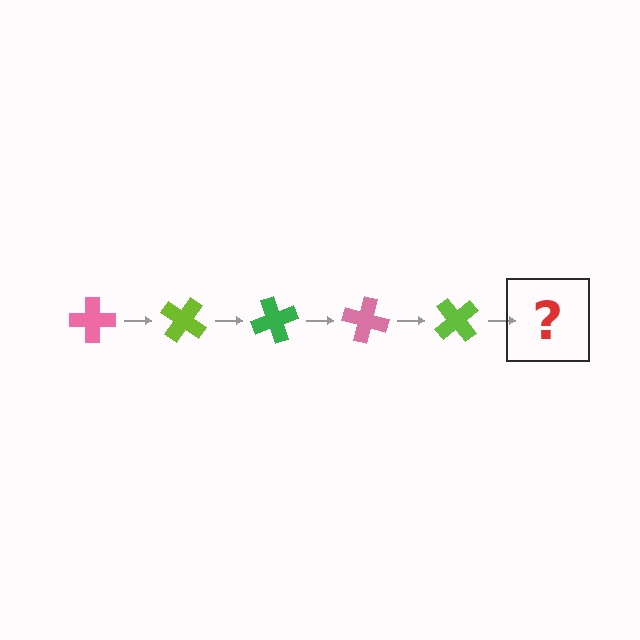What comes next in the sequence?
The next element should be a green cross, rotated 175 degrees from the start.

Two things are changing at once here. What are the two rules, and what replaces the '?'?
The two rules are that it rotates 35 degrees each step and the color cycles through pink, lime, and green. The '?' should be a green cross, rotated 175 degrees from the start.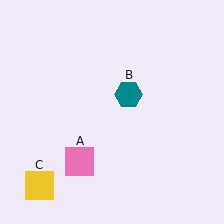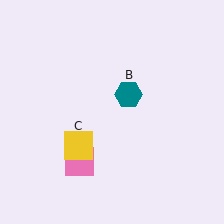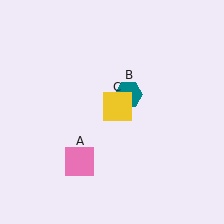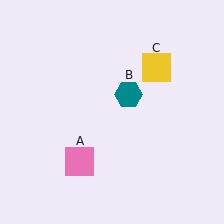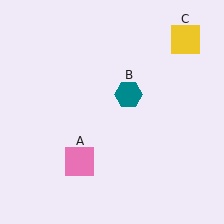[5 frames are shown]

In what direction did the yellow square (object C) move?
The yellow square (object C) moved up and to the right.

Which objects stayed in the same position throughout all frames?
Pink square (object A) and teal hexagon (object B) remained stationary.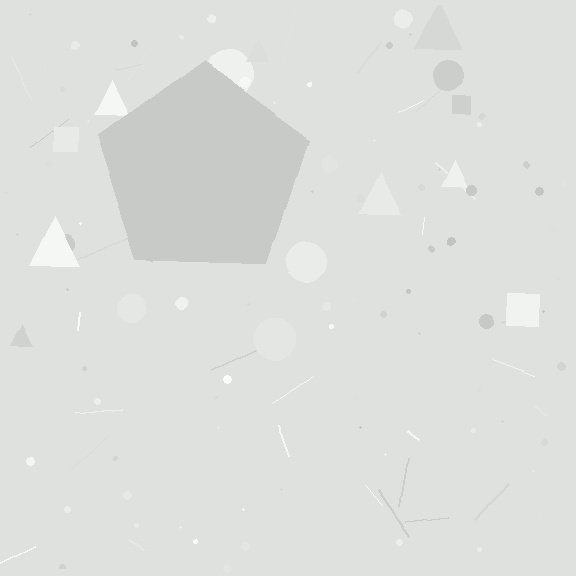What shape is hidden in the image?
A pentagon is hidden in the image.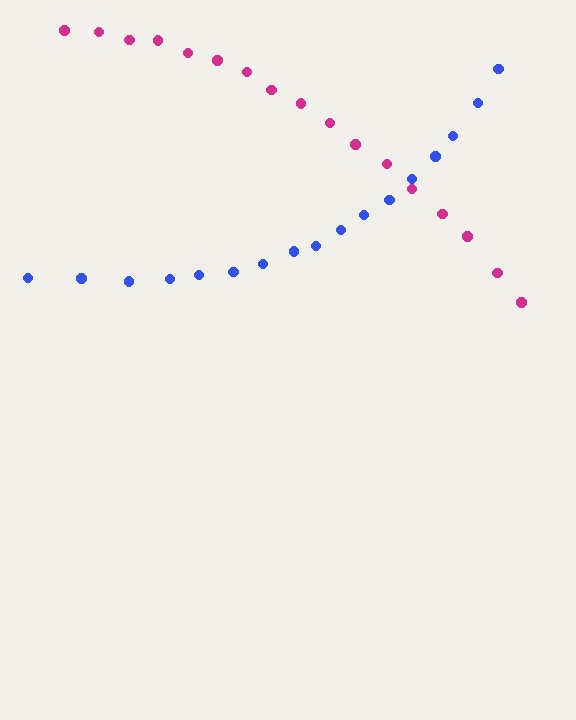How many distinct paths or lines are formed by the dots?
There are 2 distinct paths.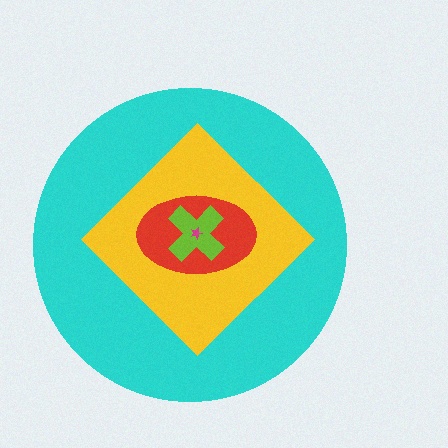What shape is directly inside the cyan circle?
The yellow diamond.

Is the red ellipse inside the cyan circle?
Yes.